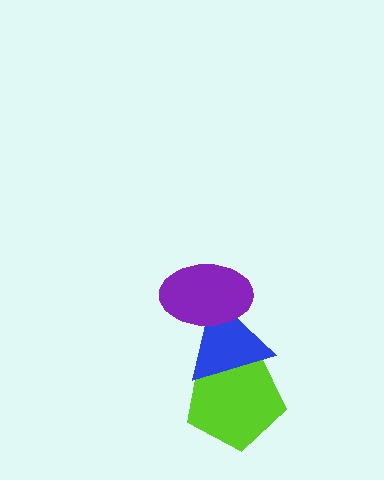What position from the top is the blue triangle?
The blue triangle is 2nd from the top.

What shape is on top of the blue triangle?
The purple ellipse is on top of the blue triangle.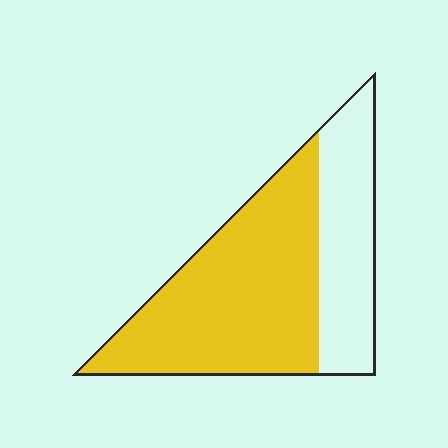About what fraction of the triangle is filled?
About two thirds (2/3).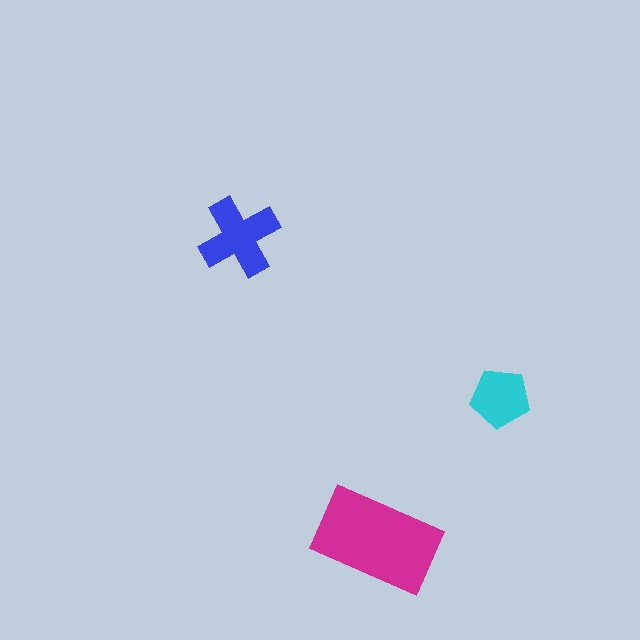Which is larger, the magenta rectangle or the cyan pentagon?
The magenta rectangle.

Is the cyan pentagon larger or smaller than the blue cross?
Smaller.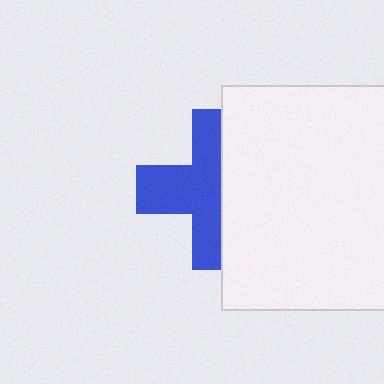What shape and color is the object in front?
The object in front is a white square.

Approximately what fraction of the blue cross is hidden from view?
Roughly 43% of the blue cross is hidden behind the white square.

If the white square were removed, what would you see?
You would see the complete blue cross.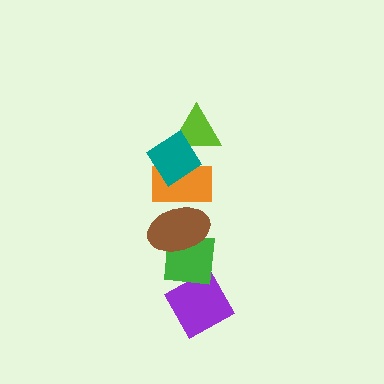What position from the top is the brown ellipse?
The brown ellipse is 4th from the top.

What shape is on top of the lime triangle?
The teal diamond is on top of the lime triangle.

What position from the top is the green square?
The green square is 5th from the top.